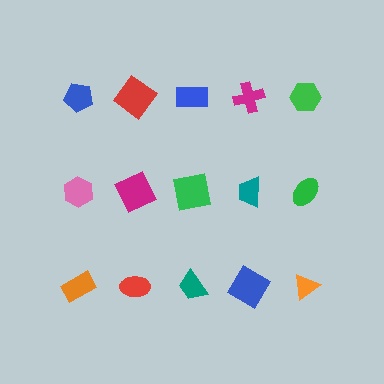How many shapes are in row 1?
5 shapes.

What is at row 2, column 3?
A green square.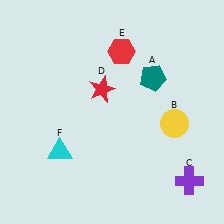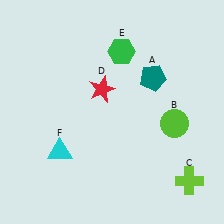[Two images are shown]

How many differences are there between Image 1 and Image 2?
There are 3 differences between the two images.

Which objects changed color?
B changed from yellow to lime. C changed from purple to lime. E changed from red to green.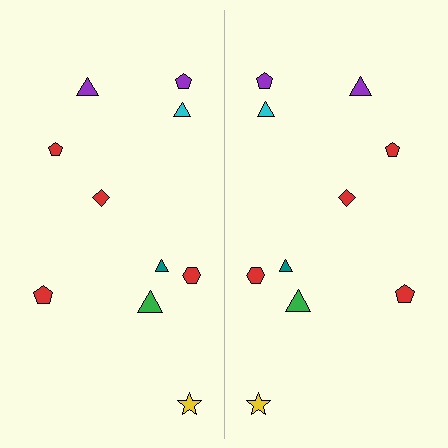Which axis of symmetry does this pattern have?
The pattern has a vertical axis of symmetry running through the center of the image.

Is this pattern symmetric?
Yes, this pattern has bilateral (reflection) symmetry.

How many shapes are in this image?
There are 20 shapes in this image.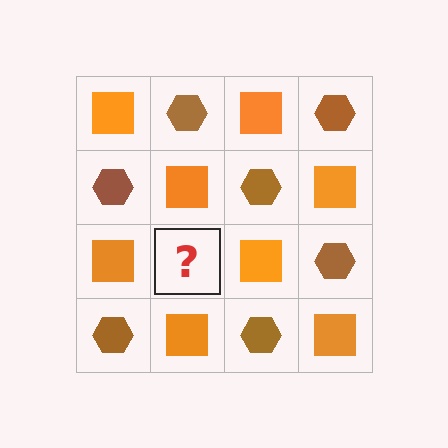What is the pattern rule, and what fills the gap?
The rule is that it alternates orange square and brown hexagon in a checkerboard pattern. The gap should be filled with a brown hexagon.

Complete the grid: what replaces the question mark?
The question mark should be replaced with a brown hexagon.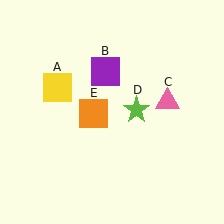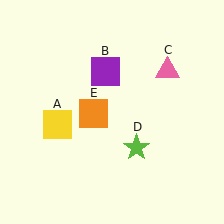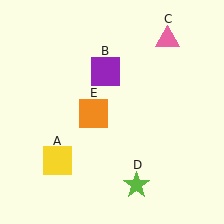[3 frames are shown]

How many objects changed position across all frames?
3 objects changed position: yellow square (object A), pink triangle (object C), lime star (object D).